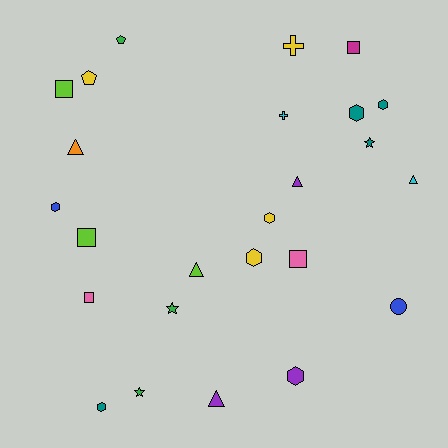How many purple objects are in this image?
There are 3 purple objects.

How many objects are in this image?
There are 25 objects.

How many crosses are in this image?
There are 2 crosses.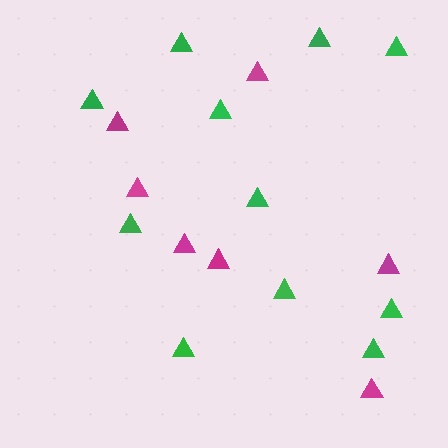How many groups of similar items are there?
There are 2 groups: one group of green triangles (11) and one group of magenta triangles (7).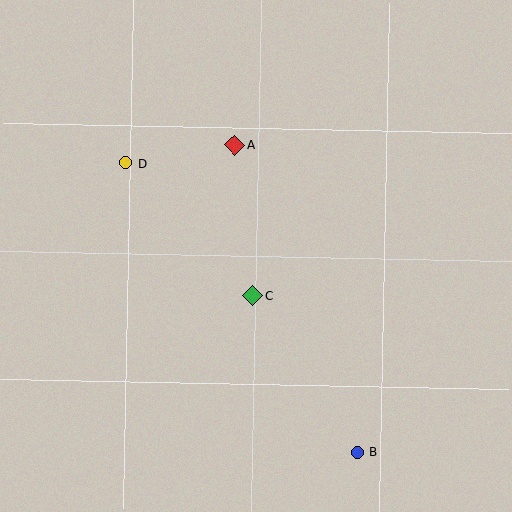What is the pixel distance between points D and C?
The distance between D and C is 184 pixels.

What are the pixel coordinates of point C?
Point C is at (253, 296).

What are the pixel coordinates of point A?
Point A is at (235, 145).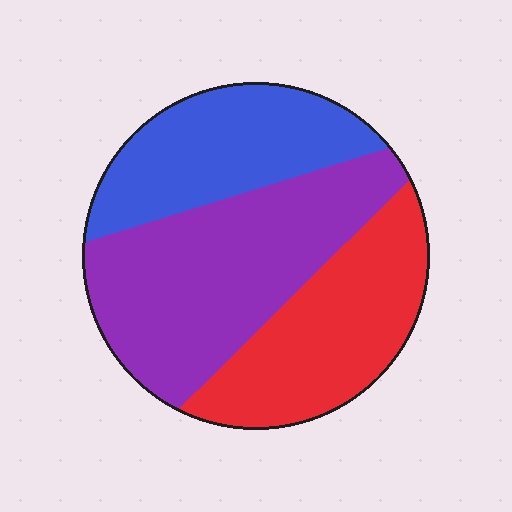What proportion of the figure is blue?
Blue covers 27% of the figure.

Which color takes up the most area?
Purple, at roughly 40%.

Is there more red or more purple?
Purple.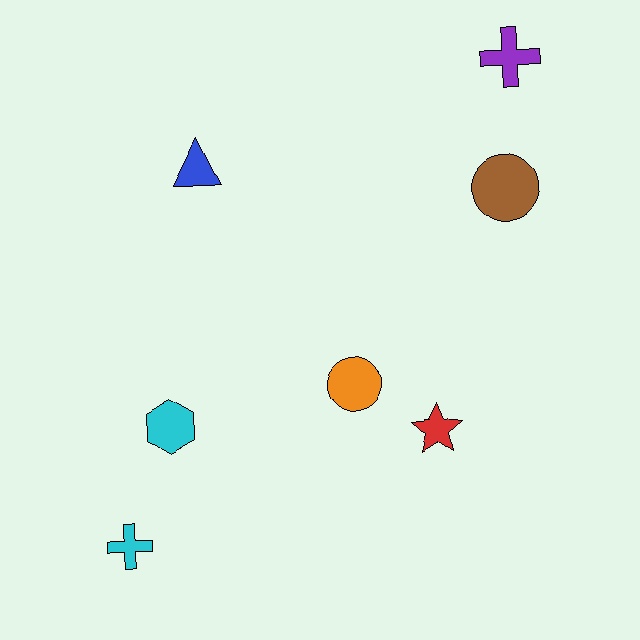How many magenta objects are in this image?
There are no magenta objects.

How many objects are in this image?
There are 7 objects.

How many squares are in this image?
There are no squares.